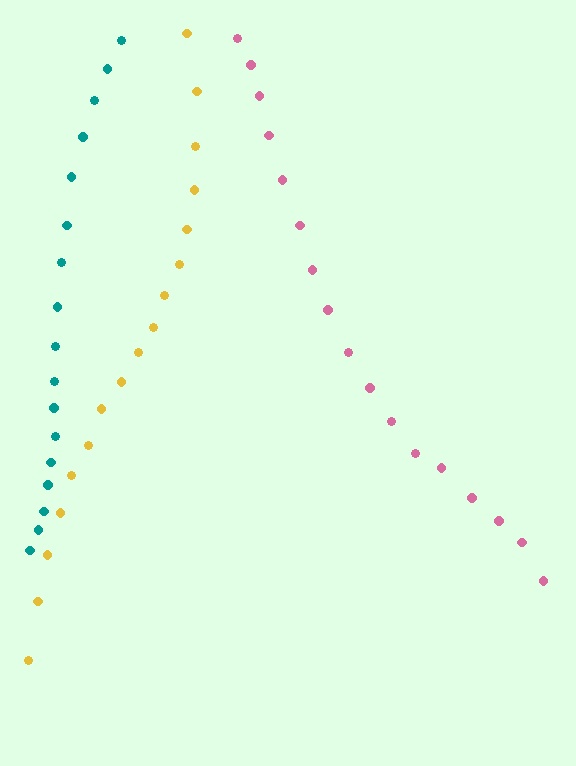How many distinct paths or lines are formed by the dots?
There are 3 distinct paths.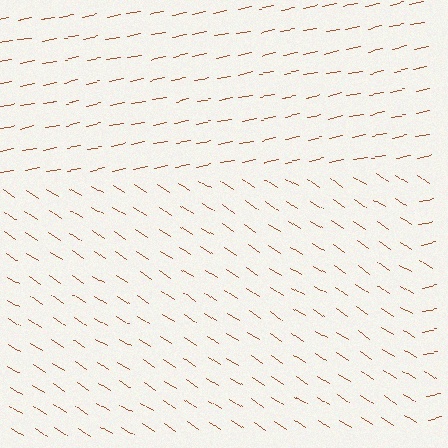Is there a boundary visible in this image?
Yes, there is a texture boundary formed by a change in line orientation.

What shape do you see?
I see a rectangle.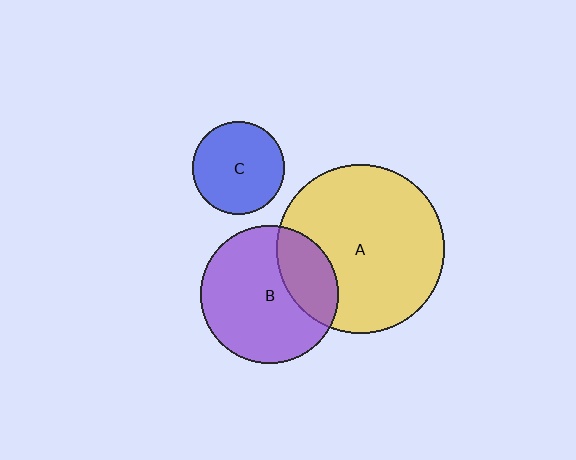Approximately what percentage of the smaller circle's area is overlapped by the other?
Approximately 25%.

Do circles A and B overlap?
Yes.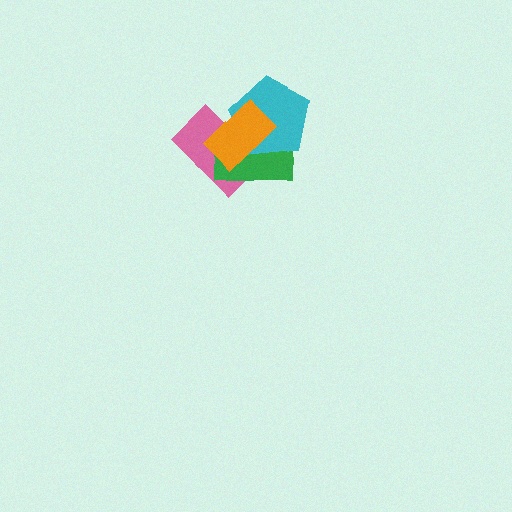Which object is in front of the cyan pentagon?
The orange rectangle is in front of the cyan pentagon.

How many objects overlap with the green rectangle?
3 objects overlap with the green rectangle.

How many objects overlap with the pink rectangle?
3 objects overlap with the pink rectangle.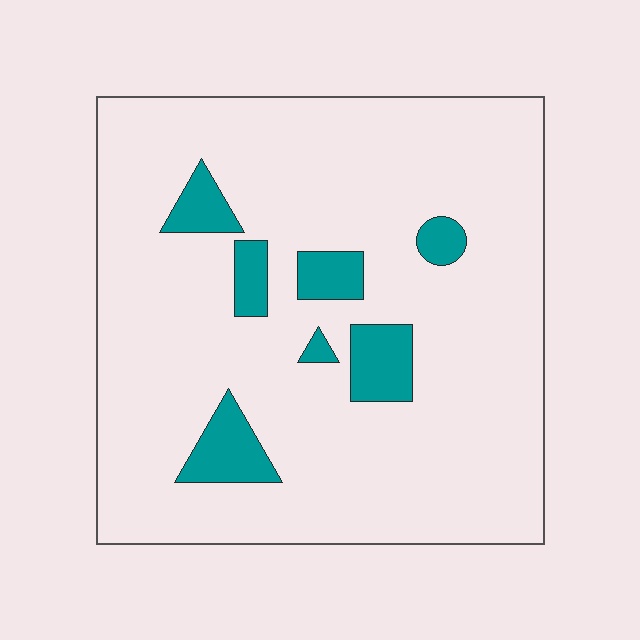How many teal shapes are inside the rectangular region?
7.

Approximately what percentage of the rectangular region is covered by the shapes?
Approximately 10%.